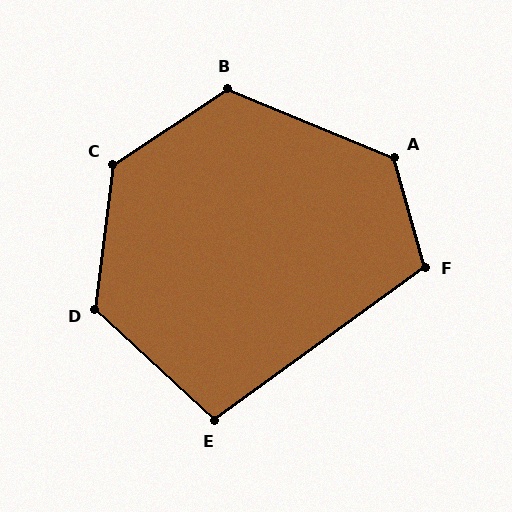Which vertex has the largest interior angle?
C, at approximately 131 degrees.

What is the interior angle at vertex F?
Approximately 110 degrees (obtuse).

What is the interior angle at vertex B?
Approximately 124 degrees (obtuse).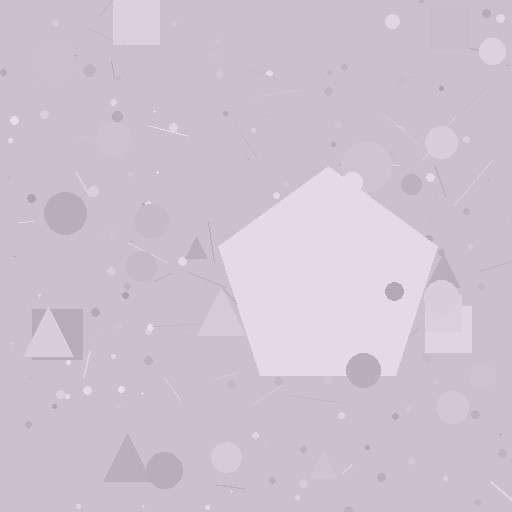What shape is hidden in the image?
A pentagon is hidden in the image.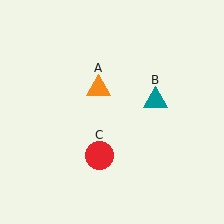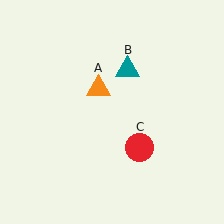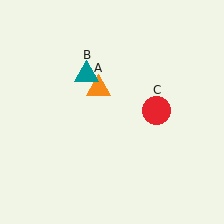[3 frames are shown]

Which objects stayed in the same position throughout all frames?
Orange triangle (object A) remained stationary.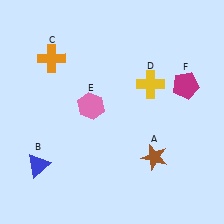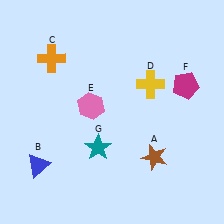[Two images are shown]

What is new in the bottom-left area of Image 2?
A teal star (G) was added in the bottom-left area of Image 2.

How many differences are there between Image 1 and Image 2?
There is 1 difference between the two images.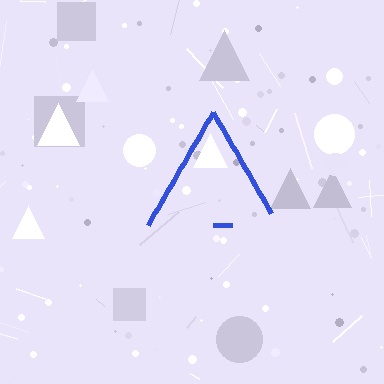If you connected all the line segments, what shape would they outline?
They would outline a triangle.